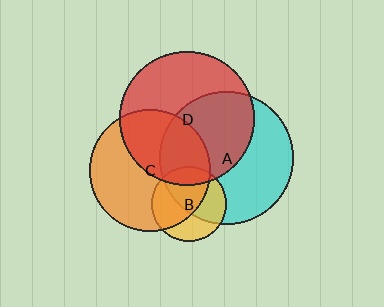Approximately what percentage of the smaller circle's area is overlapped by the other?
Approximately 60%.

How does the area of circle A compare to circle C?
Approximately 1.2 times.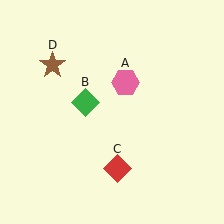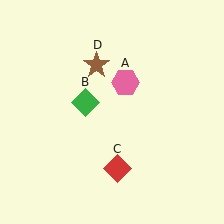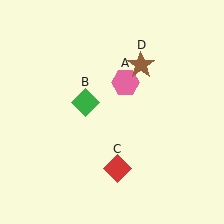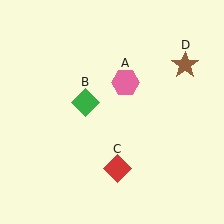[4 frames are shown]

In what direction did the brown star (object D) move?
The brown star (object D) moved right.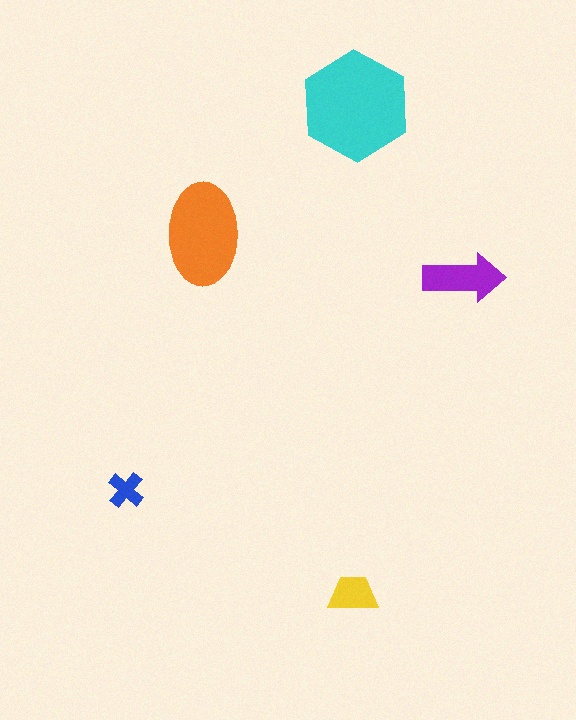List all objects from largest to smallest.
The cyan hexagon, the orange ellipse, the purple arrow, the yellow trapezoid, the blue cross.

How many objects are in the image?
There are 5 objects in the image.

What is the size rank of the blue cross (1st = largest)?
5th.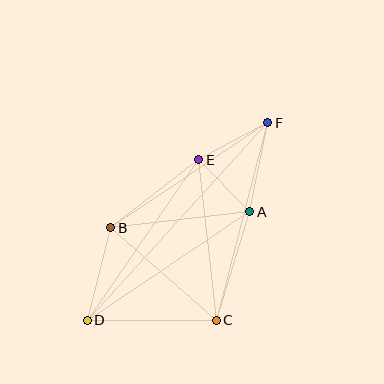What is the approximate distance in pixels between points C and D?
The distance between C and D is approximately 129 pixels.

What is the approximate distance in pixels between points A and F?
The distance between A and F is approximately 91 pixels.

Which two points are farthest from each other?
Points D and F are farthest from each other.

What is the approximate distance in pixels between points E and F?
The distance between E and F is approximately 78 pixels.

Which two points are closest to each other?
Points A and E are closest to each other.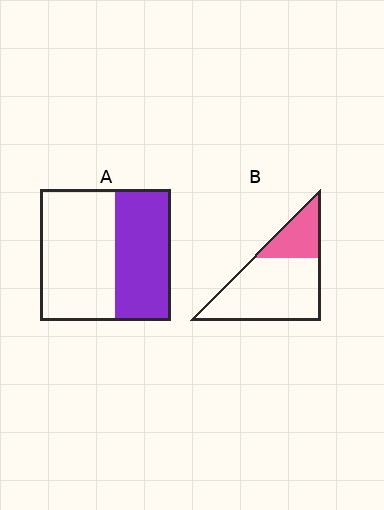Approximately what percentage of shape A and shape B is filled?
A is approximately 45% and B is approximately 30%.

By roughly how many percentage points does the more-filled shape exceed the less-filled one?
By roughly 15 percentage points (A over B).